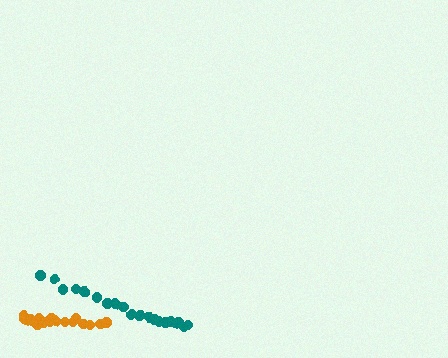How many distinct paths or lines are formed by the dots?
There are 2 distinct paths.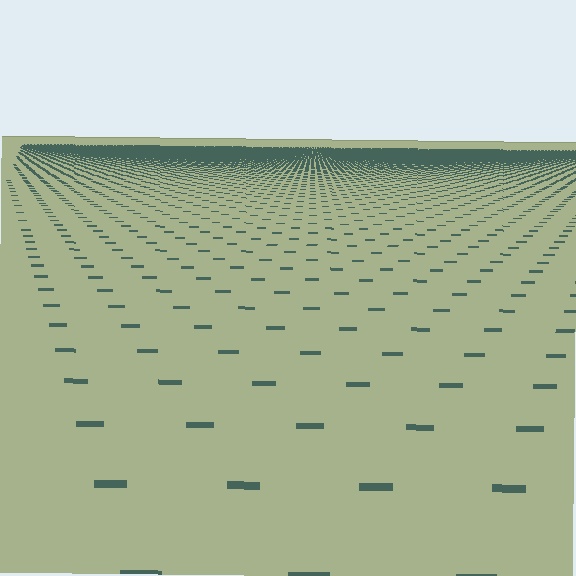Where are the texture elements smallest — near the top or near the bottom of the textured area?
Near the top.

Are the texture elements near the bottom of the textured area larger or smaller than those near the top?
Larger. Near the bottom, elements are closer to the viewer and appear at a bigger on-screen size.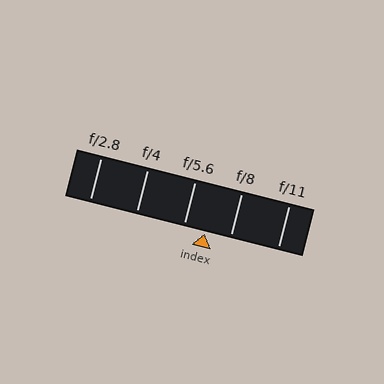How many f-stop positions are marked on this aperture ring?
There are 5 f-stop positions marked.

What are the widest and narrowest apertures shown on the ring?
The widest aperture shown is f/2.8 and the narrowest is f/11.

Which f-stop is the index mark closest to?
The index mark is closest to f/5.6.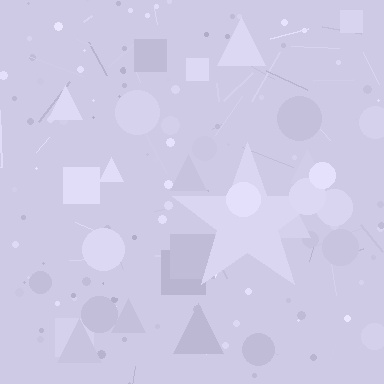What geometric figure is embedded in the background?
A star is embedded in the background.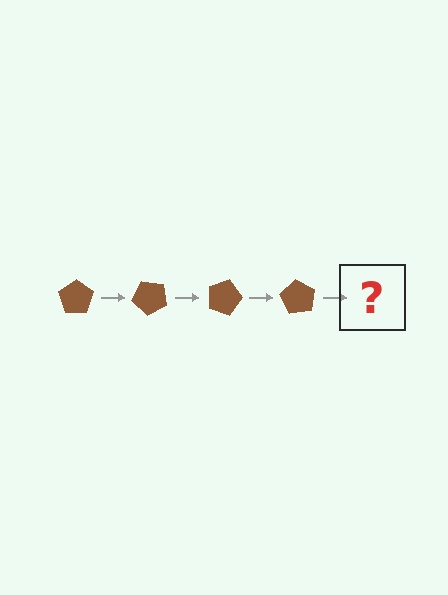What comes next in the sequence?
The next element should be a brown pentagon rotated 180 degrees.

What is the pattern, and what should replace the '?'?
The pattern is that the pentagon rotates 45 degrees each step. The '?' should be a brown pentagon rotated 180 degrees.